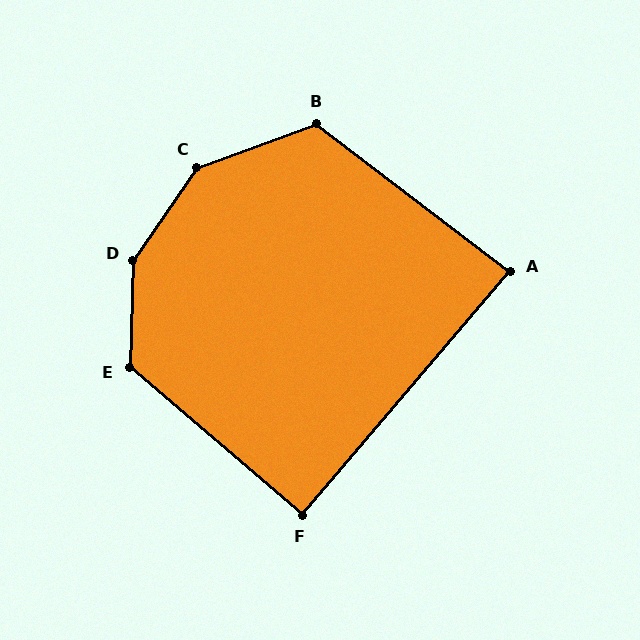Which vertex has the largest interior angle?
D, at approximately 147 degrees.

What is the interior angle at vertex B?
Approximately 123 degrees (obtuse).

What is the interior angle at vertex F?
Approximately 90 degrees (approximately right).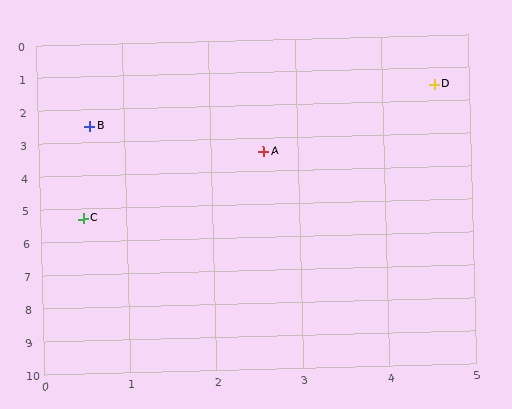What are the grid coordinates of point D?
Point D is at approximately (4.6, 1.5).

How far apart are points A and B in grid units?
Points A and B are about 2.2 grid units apart.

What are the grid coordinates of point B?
Point B is at approximately (0.6, 2.5).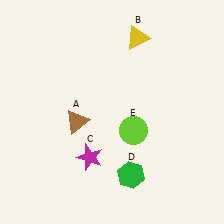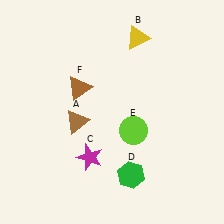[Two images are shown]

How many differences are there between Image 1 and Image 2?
There is 1 difference between the two images.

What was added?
A brown triangle (F) was added in Image 2.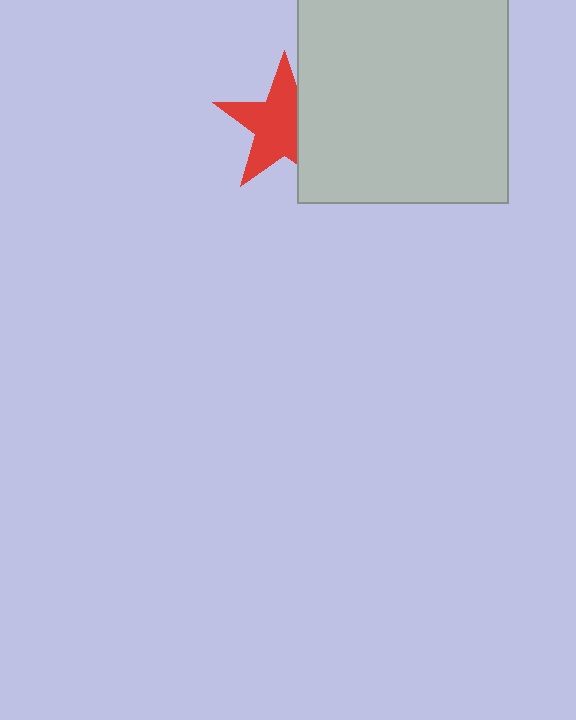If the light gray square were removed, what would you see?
You would see the complete red star.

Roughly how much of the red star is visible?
Most of it is visible (roughly 68%).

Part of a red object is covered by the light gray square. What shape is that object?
It is a star.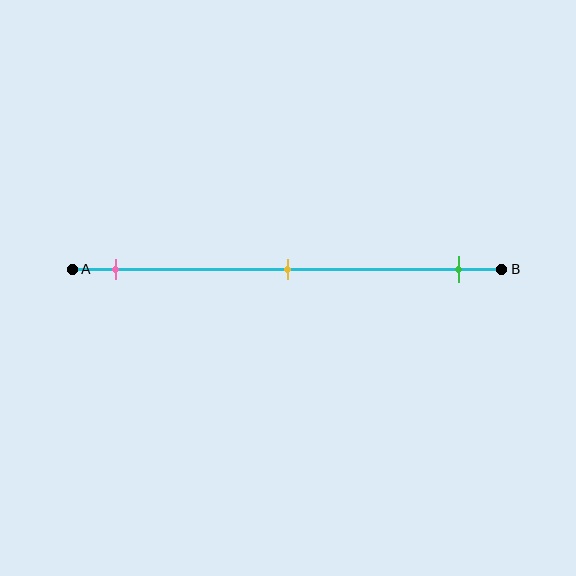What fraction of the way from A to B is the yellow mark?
The yellow mark is approximately 50% (0.5) of the way from A to B.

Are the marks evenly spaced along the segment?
Yes, the marks are approximately evenly spaced.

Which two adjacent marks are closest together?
The pink and yellow marks are the closest adjacent pair.